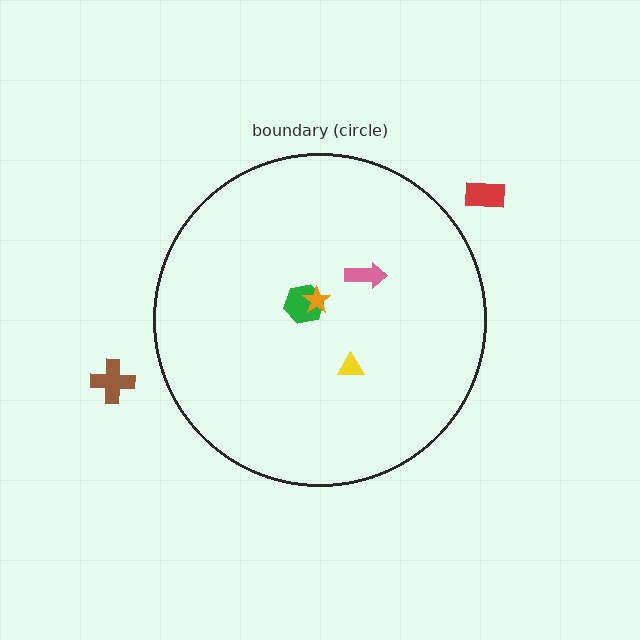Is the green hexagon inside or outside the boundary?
Inside.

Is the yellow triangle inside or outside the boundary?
Inside.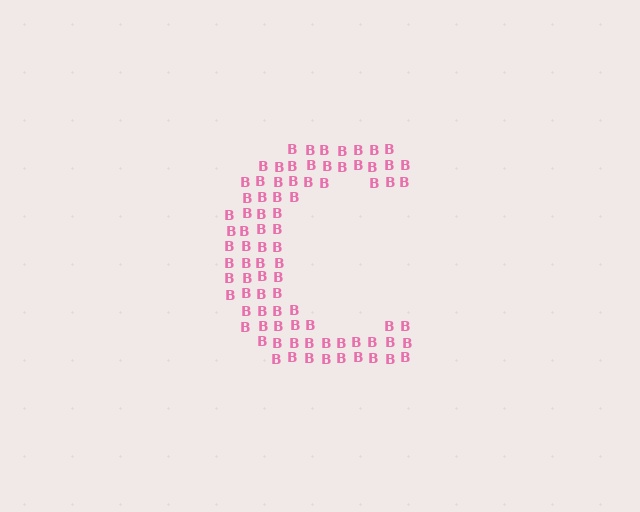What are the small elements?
The small elements are letter B's.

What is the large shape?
The large shape is the letter C.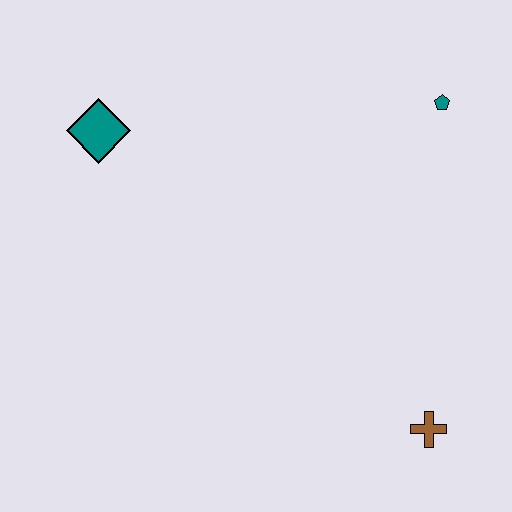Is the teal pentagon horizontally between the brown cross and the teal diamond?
No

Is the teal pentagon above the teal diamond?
Yes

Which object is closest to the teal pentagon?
The brown cross is closest to the teal pentagon.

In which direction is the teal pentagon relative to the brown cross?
The teal pentagon is above the brown cross.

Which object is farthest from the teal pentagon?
The teal diamond is farthest from the teal pentagon.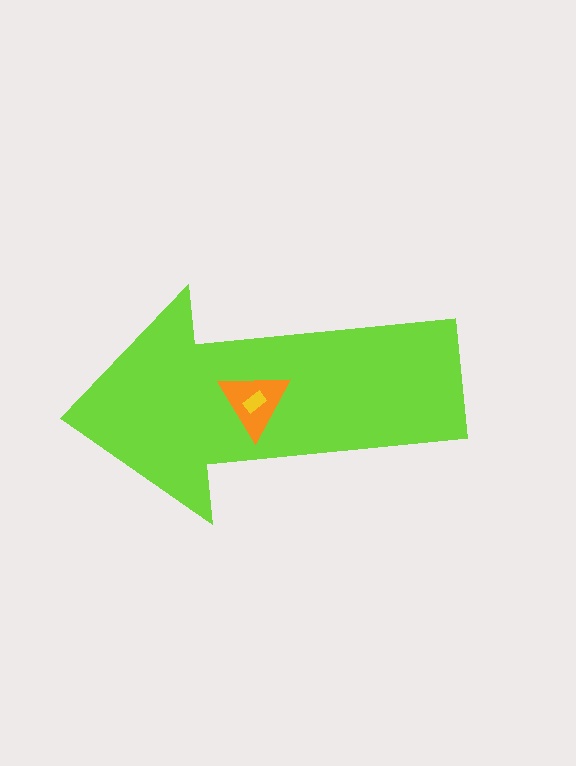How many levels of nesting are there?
3.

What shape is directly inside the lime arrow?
The orange triangle.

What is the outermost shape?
The lime arrow.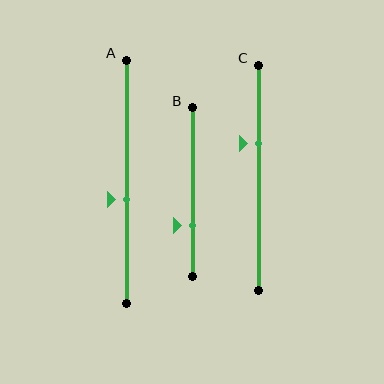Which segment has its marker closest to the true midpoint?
Segment A has its marker closest to the true midpoint.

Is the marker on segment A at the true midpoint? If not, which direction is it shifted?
No, the marker on segment A is shifted downward by about 7% of the segment length.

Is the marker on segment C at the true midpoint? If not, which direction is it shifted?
No, the marker on segment C is shifted upward by about 15% of the segment length.